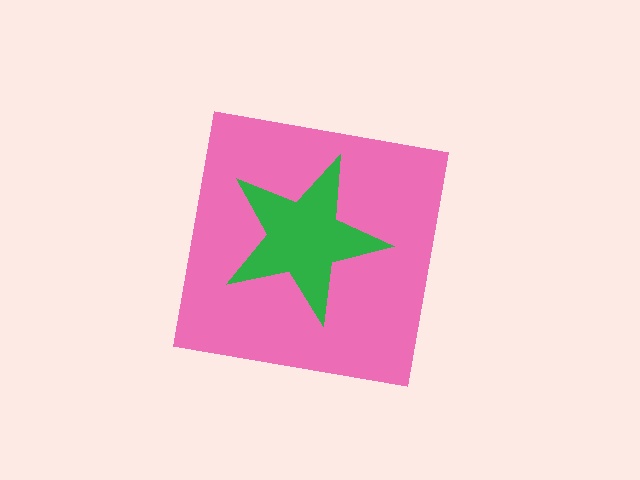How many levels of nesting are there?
2.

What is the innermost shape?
The green star.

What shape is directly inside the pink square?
The green star.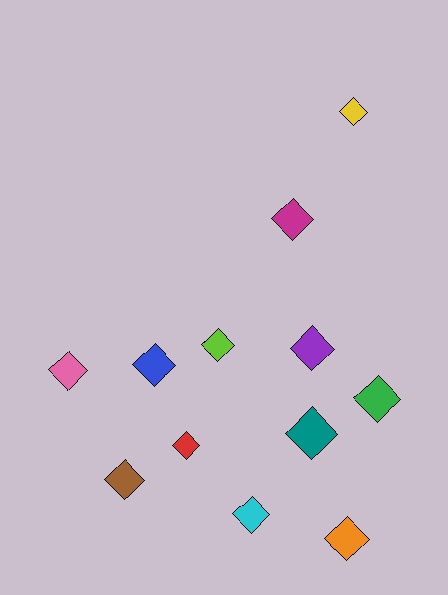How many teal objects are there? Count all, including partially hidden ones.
There is 1 teal object.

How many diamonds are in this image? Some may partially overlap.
There are 12 diamonds.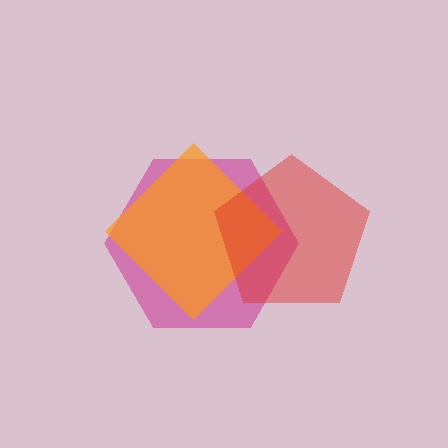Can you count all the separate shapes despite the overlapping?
Yes, there are 3 separate shapes.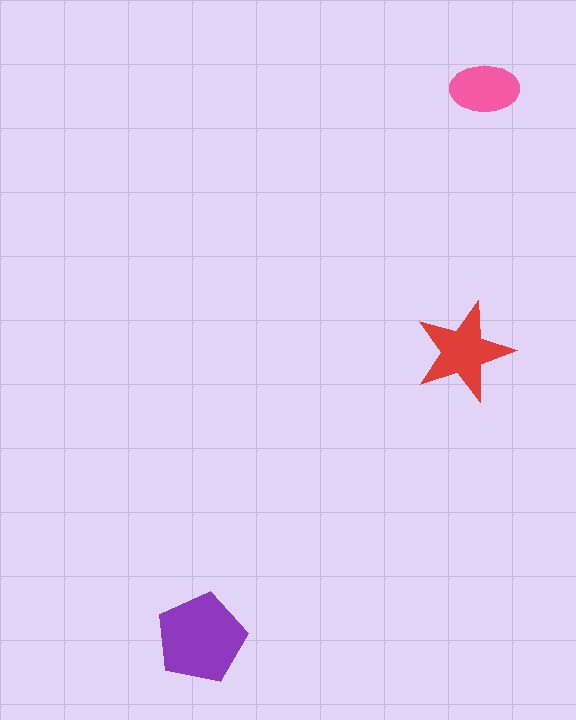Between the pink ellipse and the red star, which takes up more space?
The red star.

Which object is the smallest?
The pink ellipse.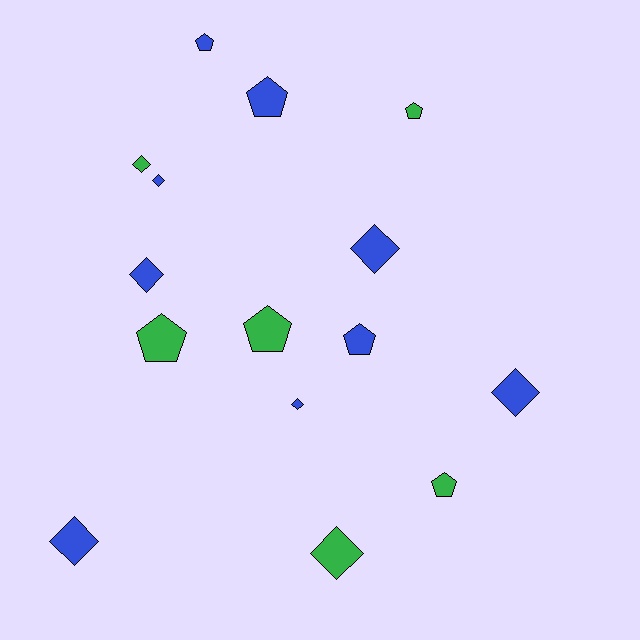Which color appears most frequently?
Blue, with 9 objects.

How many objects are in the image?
There are 15 objects.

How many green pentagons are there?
There are 4 green pentagons.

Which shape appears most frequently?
Diamond, with 8 objects.